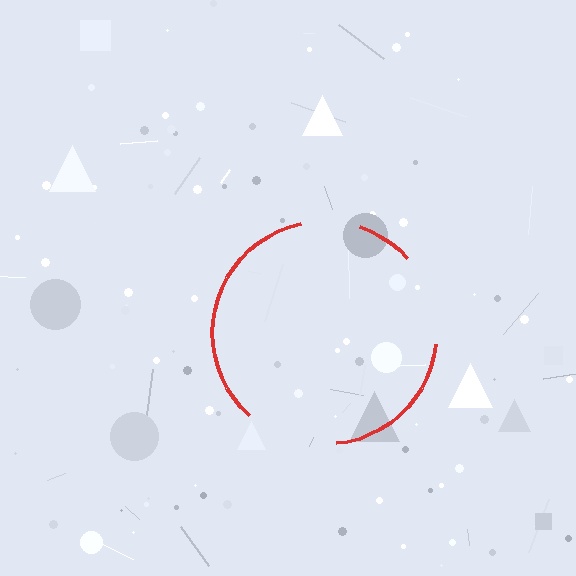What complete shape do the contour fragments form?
The contour fragments form a circle.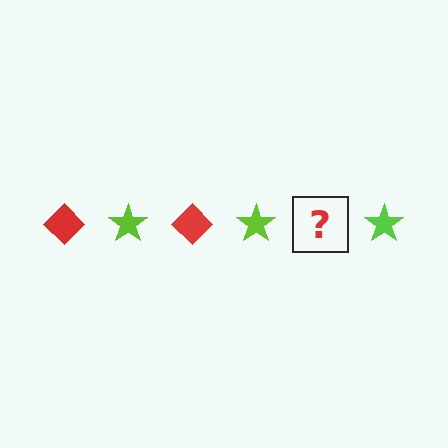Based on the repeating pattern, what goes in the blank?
The blank should be a red diamond.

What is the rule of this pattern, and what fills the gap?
The rule is that the pattern alternates between red diamond and lime star. The gap should be filled with a red diamond.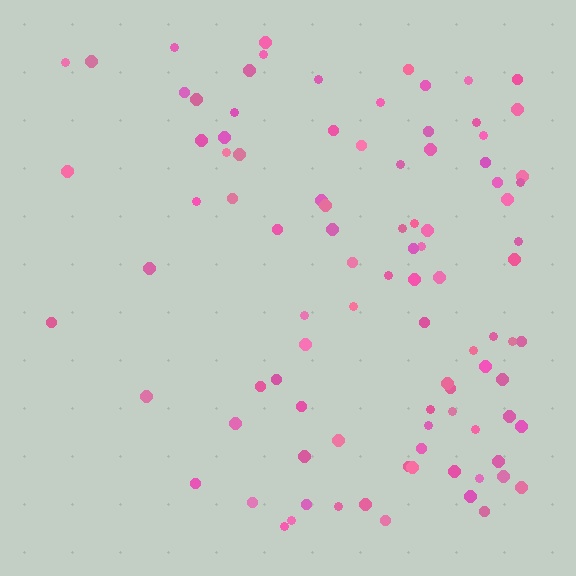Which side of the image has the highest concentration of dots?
The right.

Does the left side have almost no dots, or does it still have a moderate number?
Still a moderate number, just noticeably fewer than the right.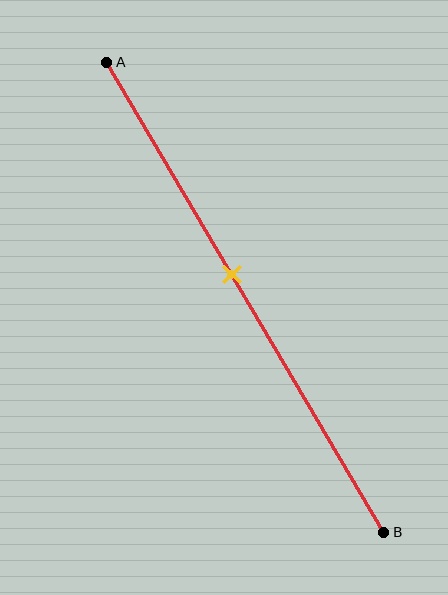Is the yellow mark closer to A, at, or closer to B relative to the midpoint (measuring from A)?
The yellow mark is closer to point A than the midpoint of segment AB.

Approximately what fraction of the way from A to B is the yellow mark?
The yellow mark is approximately 45% of the way from A to B.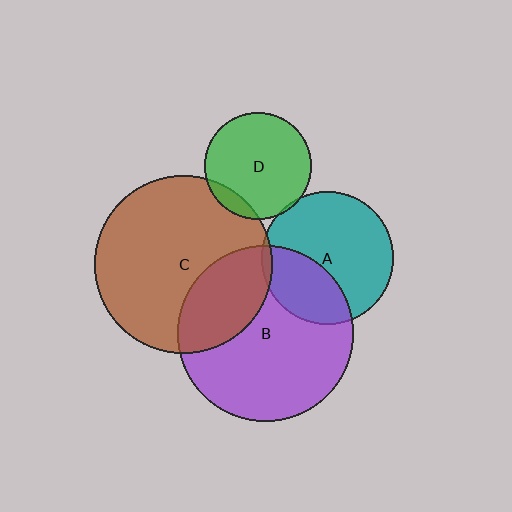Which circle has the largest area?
Circle C (brown).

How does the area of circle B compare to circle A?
Approximately 1.8 times.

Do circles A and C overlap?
Yes.